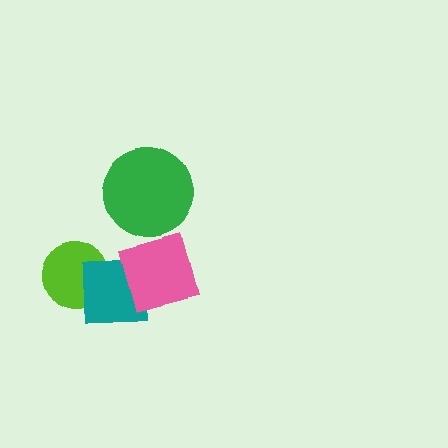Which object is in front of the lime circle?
The teal square is in front of the lime circle.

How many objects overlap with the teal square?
2 objects overlap with the teal square.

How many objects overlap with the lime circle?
1 object overlaps with the lime circle.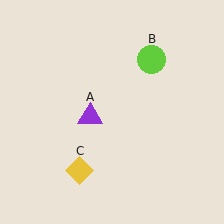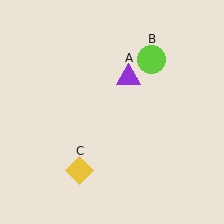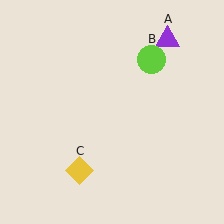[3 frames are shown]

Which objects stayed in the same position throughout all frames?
Lime circle (object B) and yellow diamond (object C) remained stationary.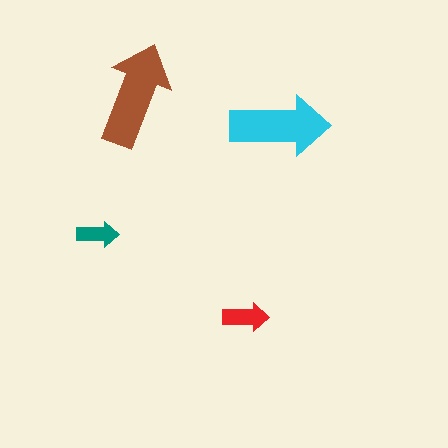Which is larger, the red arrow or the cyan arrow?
The cyan one.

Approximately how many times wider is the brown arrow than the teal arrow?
About 2.5 times wider.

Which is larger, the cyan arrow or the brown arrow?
The brown one.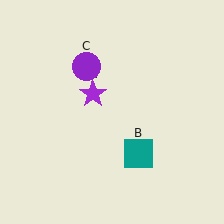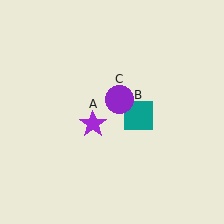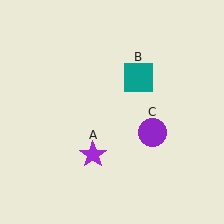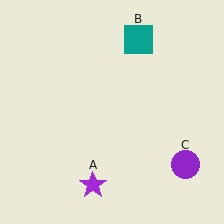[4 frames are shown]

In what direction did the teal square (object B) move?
The teal square (object B) moved up.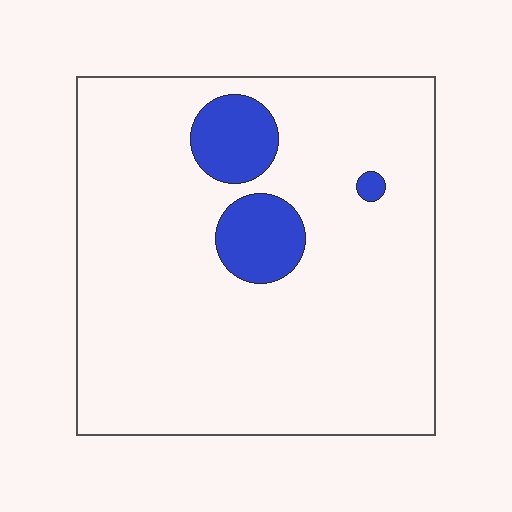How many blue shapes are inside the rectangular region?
3.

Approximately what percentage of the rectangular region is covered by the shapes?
Approximately 10%.